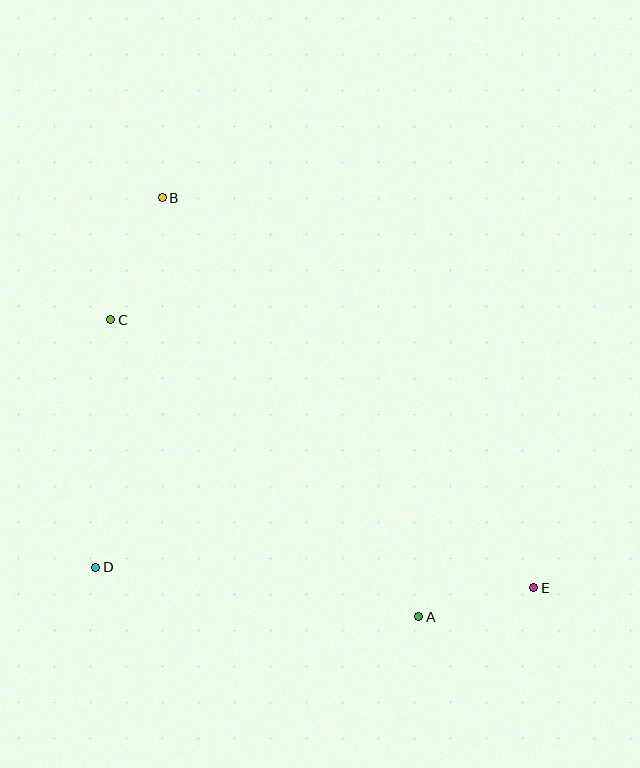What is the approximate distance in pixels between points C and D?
The distance between C and D is approximately 248 pixels.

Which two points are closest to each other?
Points A and E are closest to each other.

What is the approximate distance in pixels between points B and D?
The distance between B and D is approximately 375 pixels.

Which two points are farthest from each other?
Points B and E are farthest from each other.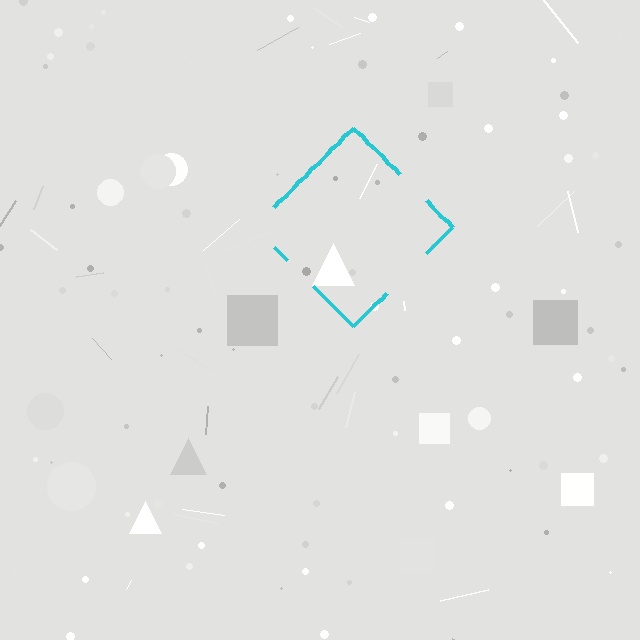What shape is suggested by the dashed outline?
The dashed outline suggests a diamond.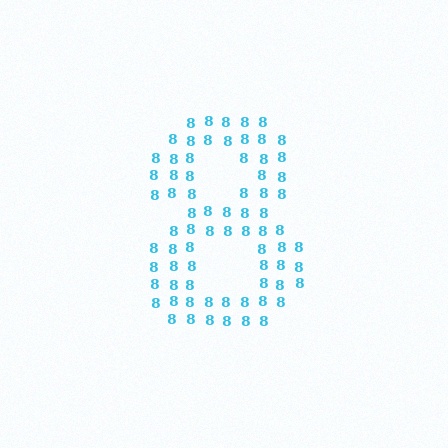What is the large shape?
The large shape is the digit 8.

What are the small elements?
The small elements are digit 8's.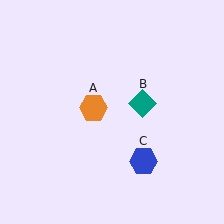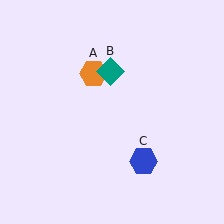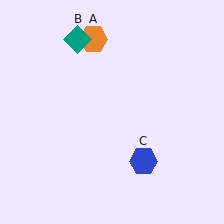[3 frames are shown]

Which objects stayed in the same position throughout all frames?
Blue hexagon (object C) remained stationary.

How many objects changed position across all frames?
2 objects changed position: orange hexagon (object A), teal diamond (object B).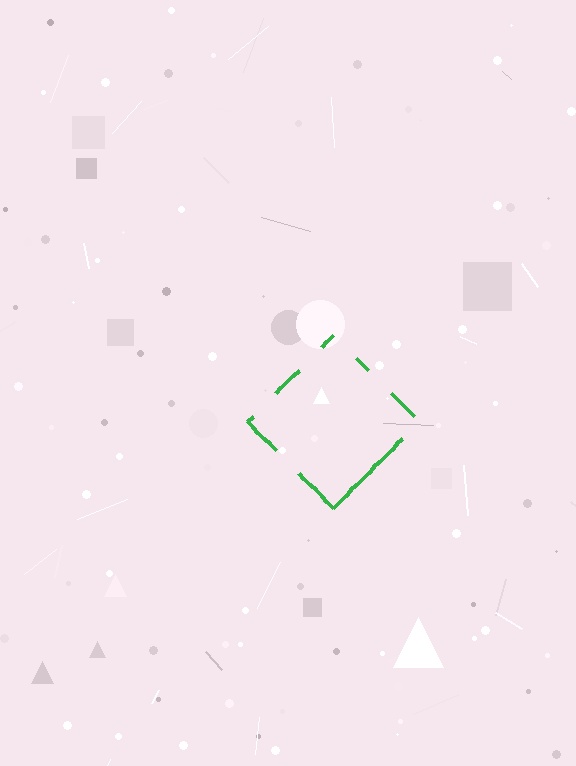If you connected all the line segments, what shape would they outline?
They would outline a diamond.